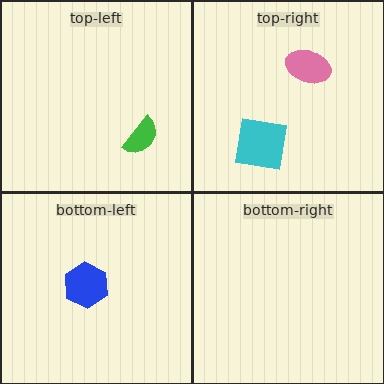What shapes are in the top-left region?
The green semicircle.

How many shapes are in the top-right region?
2.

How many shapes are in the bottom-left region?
1.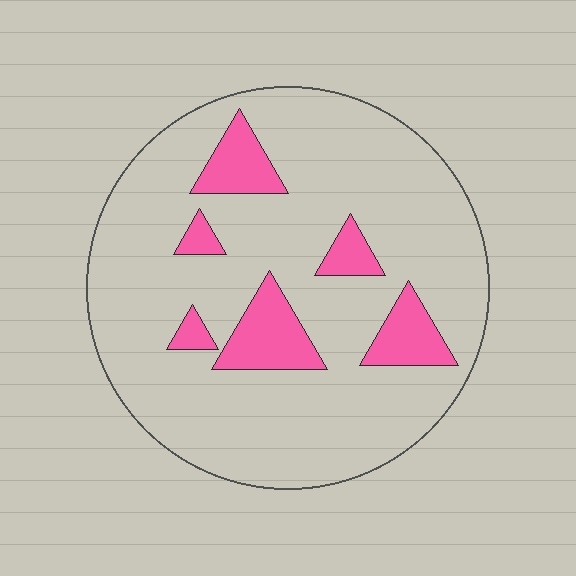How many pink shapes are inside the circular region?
6.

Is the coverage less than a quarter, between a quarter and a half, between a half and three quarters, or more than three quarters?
Less than a quarter.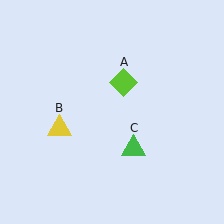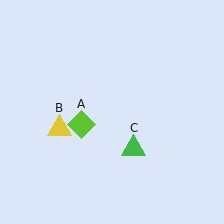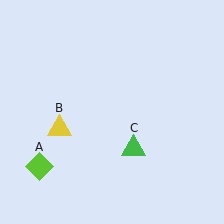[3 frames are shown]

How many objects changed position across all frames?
1 object changed position: lime diamond (object A).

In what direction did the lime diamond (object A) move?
The lime diamond (object A) moved down and to the left.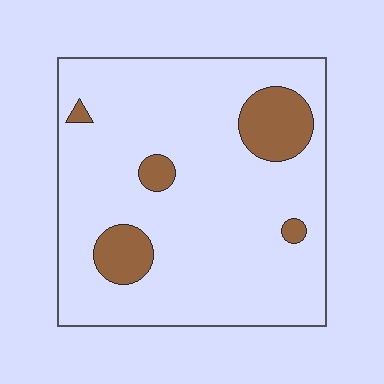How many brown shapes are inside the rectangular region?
5.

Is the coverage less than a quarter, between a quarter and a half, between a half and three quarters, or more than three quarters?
Less than a quarter.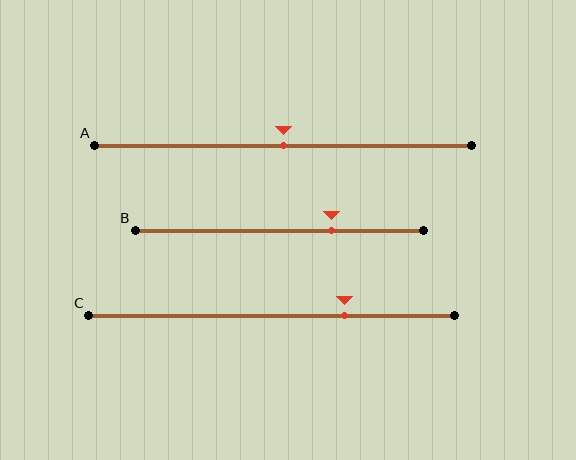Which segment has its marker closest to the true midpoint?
Segment A has its marker closest to the true midpoint.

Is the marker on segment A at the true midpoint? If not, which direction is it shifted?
Yes, the marker on segment A is at the true midpoint.